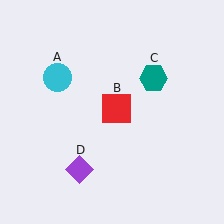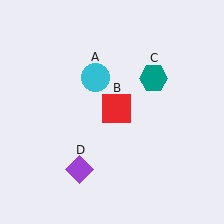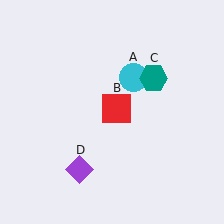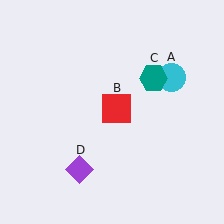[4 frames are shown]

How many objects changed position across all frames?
1 object changed position: cyan circle (object A).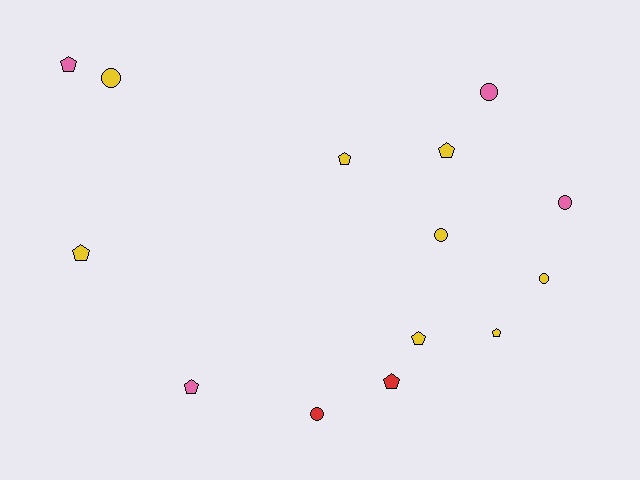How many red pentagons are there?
There is 1 red pentagon.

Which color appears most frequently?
Yellow, with 8 objects.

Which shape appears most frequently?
Pentagon, with 8 objects.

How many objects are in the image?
There are 14 objects.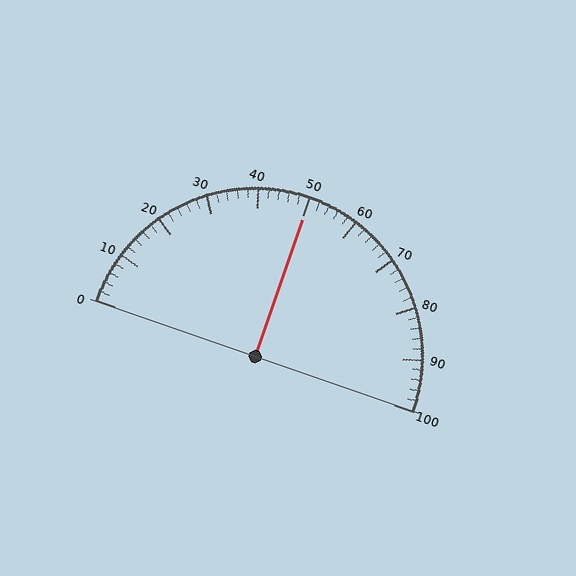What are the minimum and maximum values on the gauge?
The gauge ranges from 0 to 100.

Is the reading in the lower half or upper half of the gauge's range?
The reading is in the upper half of the range (0 to 100).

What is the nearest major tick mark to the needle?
The nearest major tick mark is 50.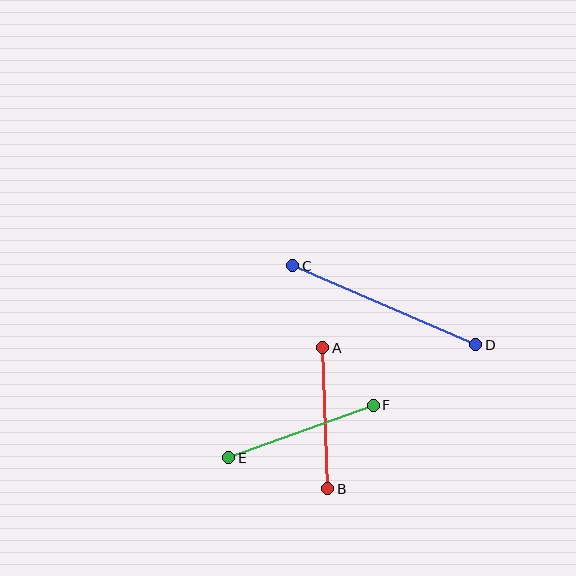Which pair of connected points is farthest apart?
Points C and D are farthest apart.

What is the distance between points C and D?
The distance is approximately 199 pixels.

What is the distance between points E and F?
The distance is approximately 154 pixels.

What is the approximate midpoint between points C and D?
The midpoint is at approximately (384, 305) pixels.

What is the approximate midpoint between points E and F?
The midpoint is at approximately (301, 432) pixels.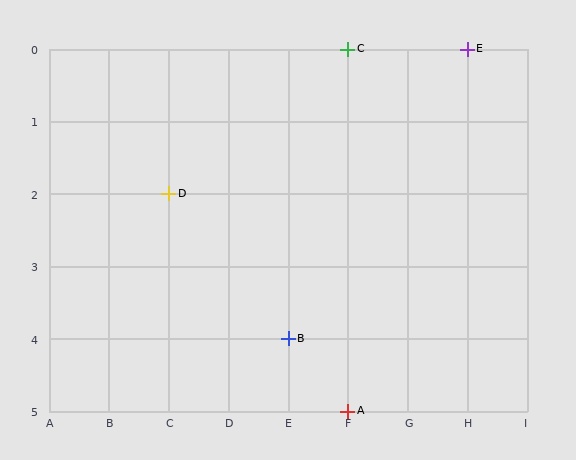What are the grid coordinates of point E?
Point E is at grid coordinates (H, 0).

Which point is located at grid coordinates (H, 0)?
Point E is at (H, 0).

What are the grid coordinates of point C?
Point C is at grid coordinates (F, 0).